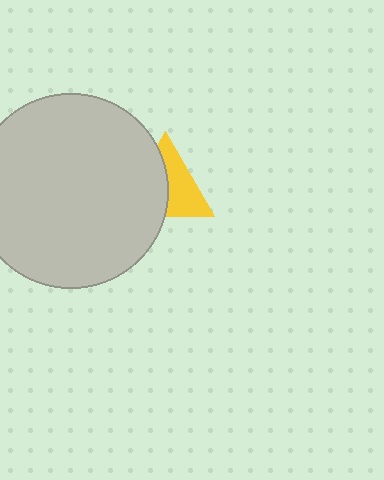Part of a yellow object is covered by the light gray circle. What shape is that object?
It is a triangle.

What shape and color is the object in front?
The object in front is a light gray circle.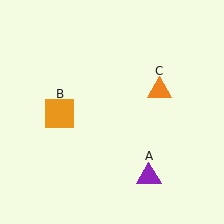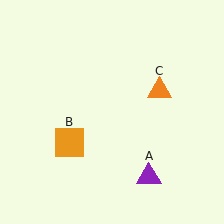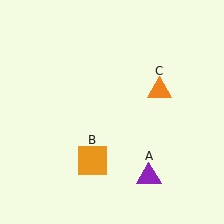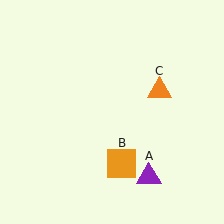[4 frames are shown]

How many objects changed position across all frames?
1 object changed position: orange square (object B).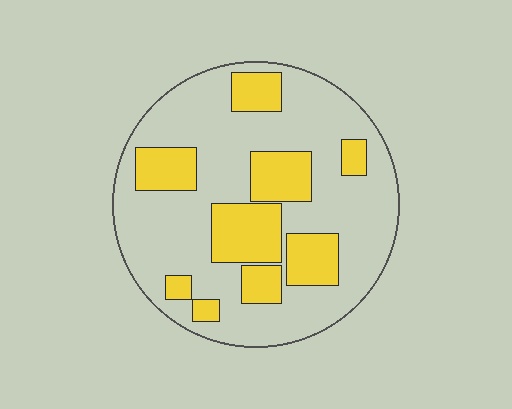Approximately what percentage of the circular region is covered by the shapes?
Approximately 30%.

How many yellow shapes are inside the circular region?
9.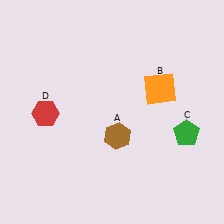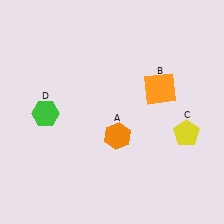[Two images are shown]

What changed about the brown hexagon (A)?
In Image 1, A is brown. In Image 2, it changed to orange.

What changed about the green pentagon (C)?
In Image 1, C is green. In Image 2, it changed to yellow.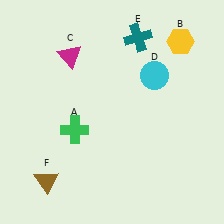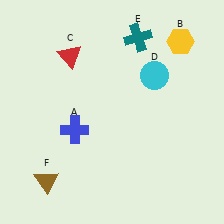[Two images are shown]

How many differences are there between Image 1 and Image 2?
There are 2 differences between the two images.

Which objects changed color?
A changed from green to blue. C changed from magenta to red.